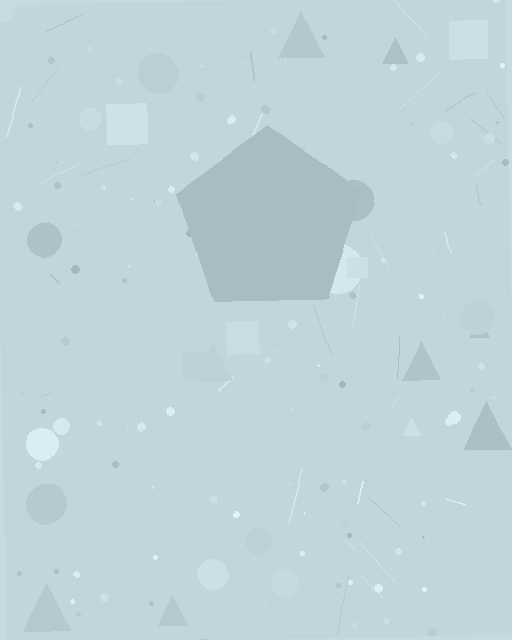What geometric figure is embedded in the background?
A pentagon is embedded in the background.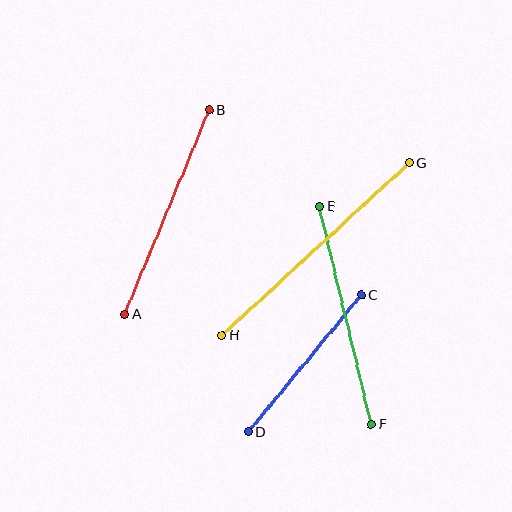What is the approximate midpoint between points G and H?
The midpoint is at approximately (316, 249) pixels.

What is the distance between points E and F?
The distance is approximately 224 pixels.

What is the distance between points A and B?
The distance is approximately 221 pixels.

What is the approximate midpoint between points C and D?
The midpoint is at approximately (305, 363) pixels.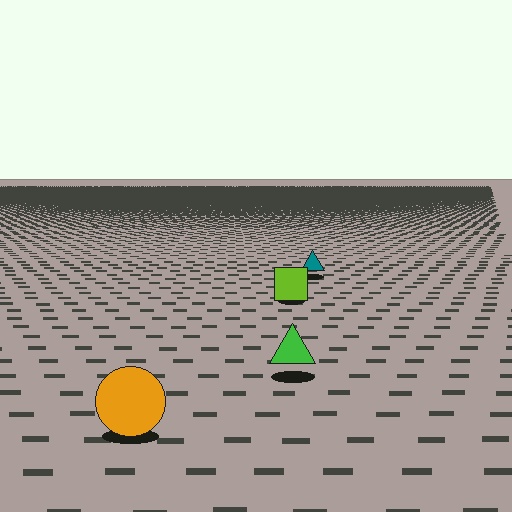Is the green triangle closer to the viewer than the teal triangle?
Yes. The green triangle is closer — you can tell from the texture gradient: the ground texture is coarser near it.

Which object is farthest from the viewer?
The teal triangle is farthest from the viewer. It appears smaller and the ground texture around it is denser.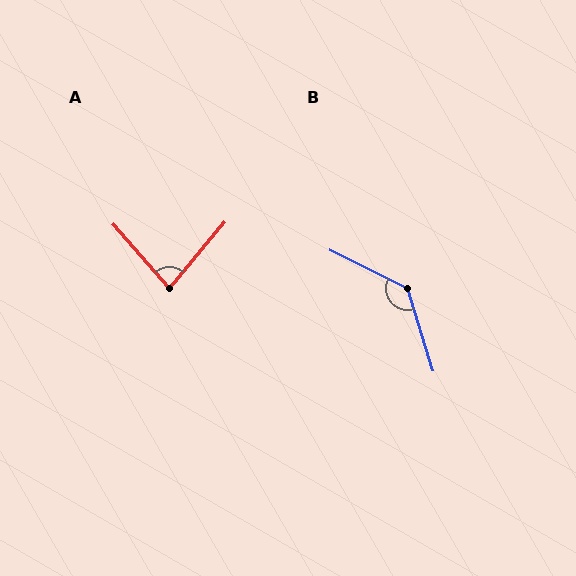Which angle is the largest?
B, at approximately 133 degrees.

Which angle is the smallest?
A, at approximately 81 degrees.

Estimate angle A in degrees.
Approximately 81 degrees.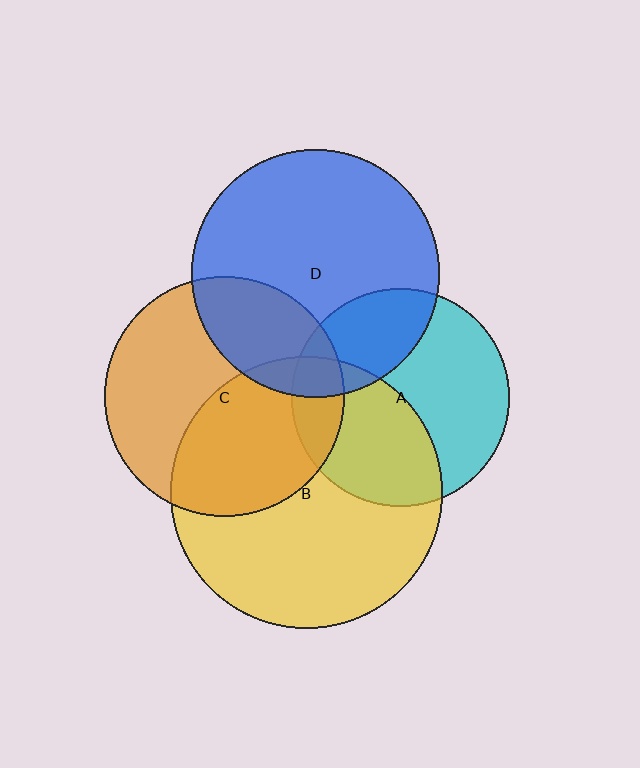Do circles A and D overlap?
Yes.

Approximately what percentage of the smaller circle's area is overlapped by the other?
Approximately 25%.